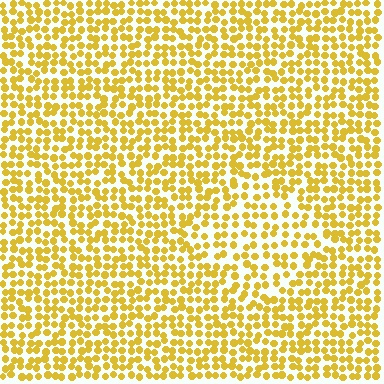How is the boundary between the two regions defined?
The boundary is defined by a change in element density (approximately 1.4x ratio). All elements are the same color, size, and shape.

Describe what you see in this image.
The image contains small yellow elements arranged at two different densities. A diamond-shaped region is visible where the elements are less densely packed than the surrounding area.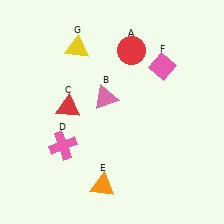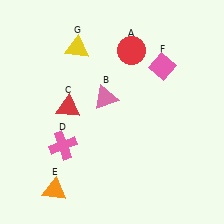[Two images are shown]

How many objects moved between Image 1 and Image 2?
1 object moved between the two images.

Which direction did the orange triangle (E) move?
The orange triangle (E) moved left.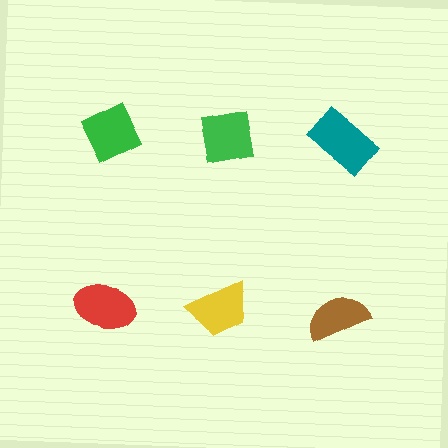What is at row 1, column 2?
A green square.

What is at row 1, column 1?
A green diamond.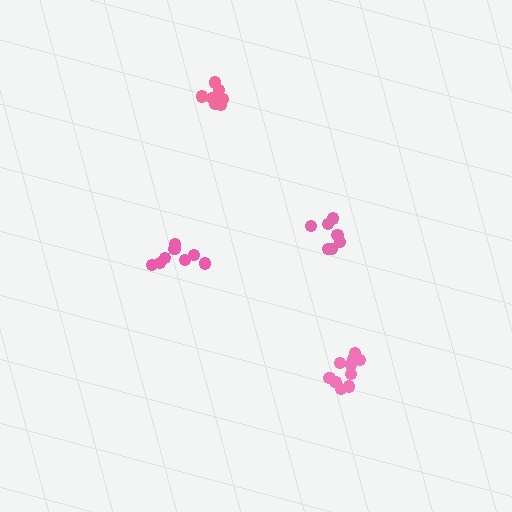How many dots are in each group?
Group 1: 10 dots, Group 2: 7 dots, Group 3: 8 dots, Group 4: 8 dots (33 total).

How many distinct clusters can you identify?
There are 4 distinct clusters.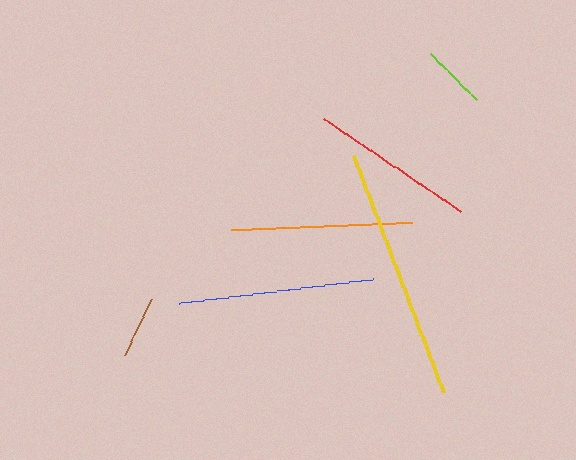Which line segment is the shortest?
The brown line is the shortest at approximately 63 pixels.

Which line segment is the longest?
The yellow line is the longest at approximately 253 pixels.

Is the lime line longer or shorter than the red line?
The red line is longer than the lime line.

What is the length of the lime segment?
The lime segment is approximately 65 pixels long.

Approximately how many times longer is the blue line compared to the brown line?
The blue line is approximately 3.1 times the length of the brown line.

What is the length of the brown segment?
The brown segment is approximately 63 pixels long.